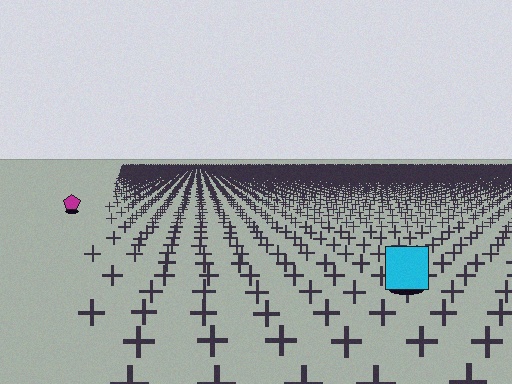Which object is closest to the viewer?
The cyan square is closest. The texture marks near it are larger and more spread out.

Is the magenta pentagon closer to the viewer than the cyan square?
No. The cyan square is closer — you can tell from the texture gradient: the ground texture is coarser near it.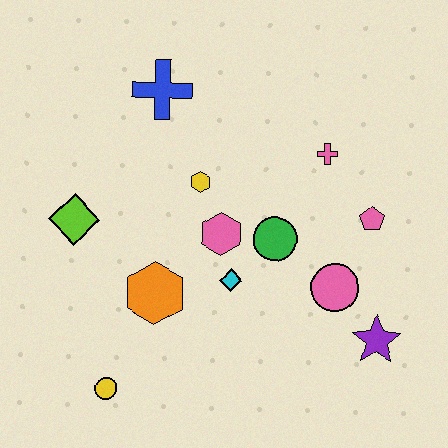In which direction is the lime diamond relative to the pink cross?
The lime diamond is to the left of the pink cross.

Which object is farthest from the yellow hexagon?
The purple star is farthest from the yellow hexagon.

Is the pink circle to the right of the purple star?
No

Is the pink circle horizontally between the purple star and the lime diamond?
Yes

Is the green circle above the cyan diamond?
Yes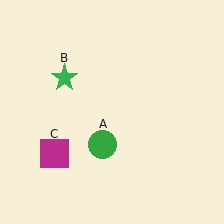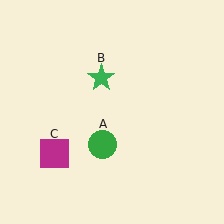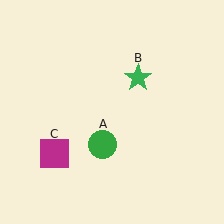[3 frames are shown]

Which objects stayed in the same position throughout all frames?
Green circle (object A) and magenta square (object C) remained stationary.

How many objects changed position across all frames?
1 object changed position: green star (object B).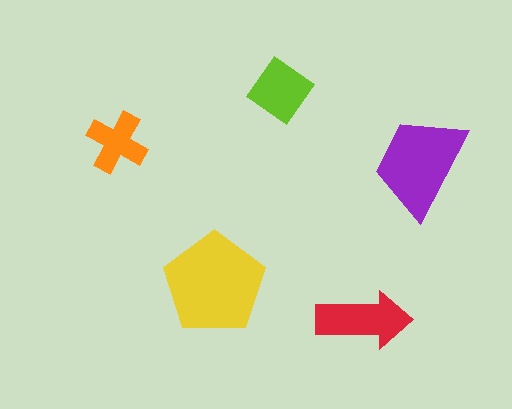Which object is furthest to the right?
The purple trapezoid is rightmost.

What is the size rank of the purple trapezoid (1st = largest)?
2nd.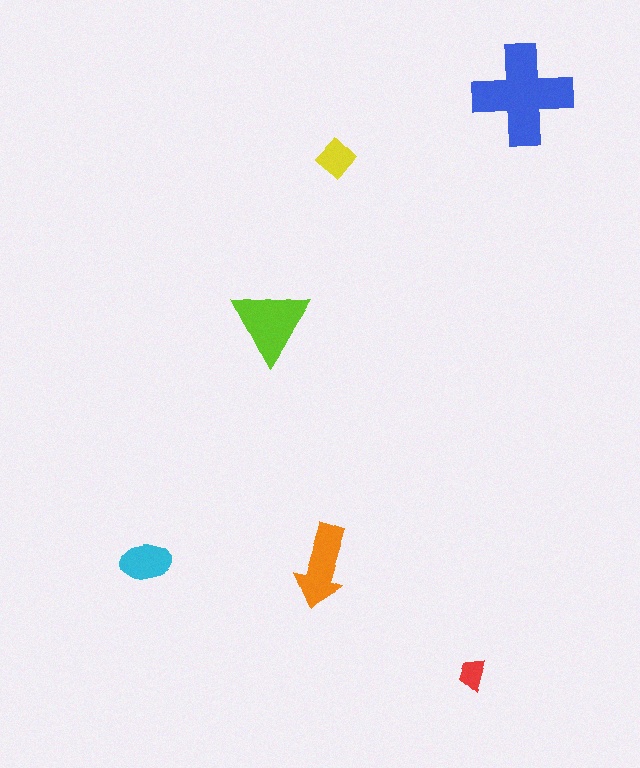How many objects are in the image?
There are 6 objects in the image.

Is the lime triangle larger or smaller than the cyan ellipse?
Larger.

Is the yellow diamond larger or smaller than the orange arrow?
Smaller.